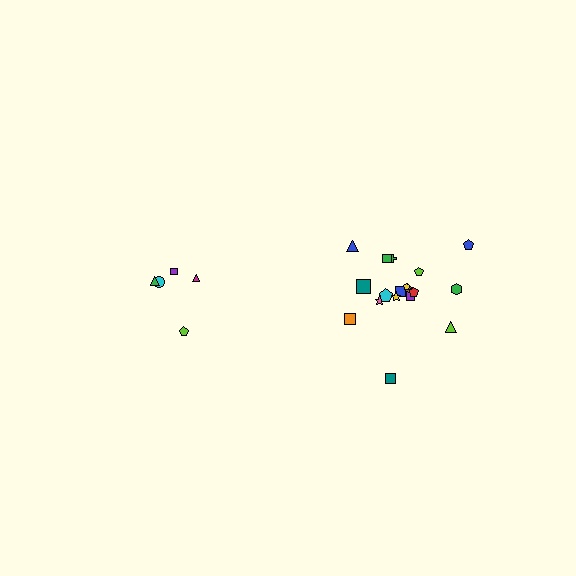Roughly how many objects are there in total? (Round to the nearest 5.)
Roughly 25 objects in total.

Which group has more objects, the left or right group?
The right group.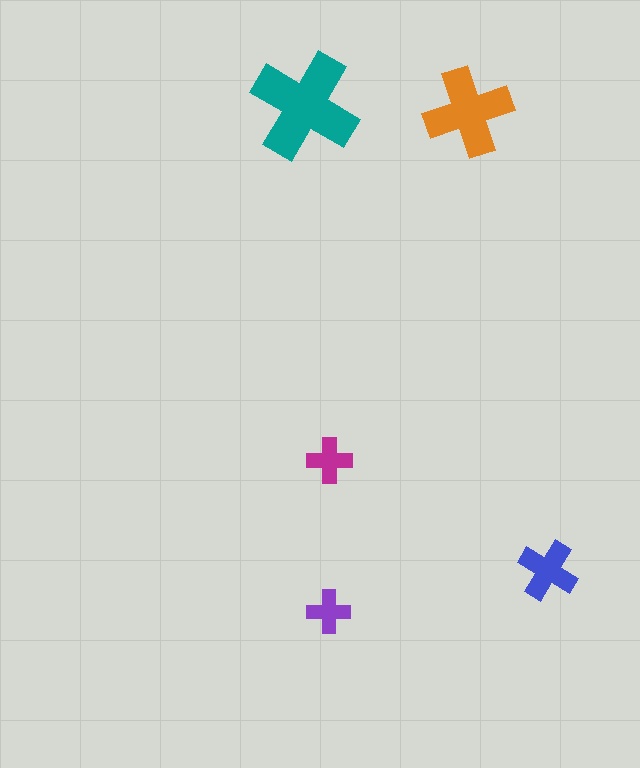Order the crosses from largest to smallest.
the teal one, the orange one, the blue one, the magenta one, the purple one.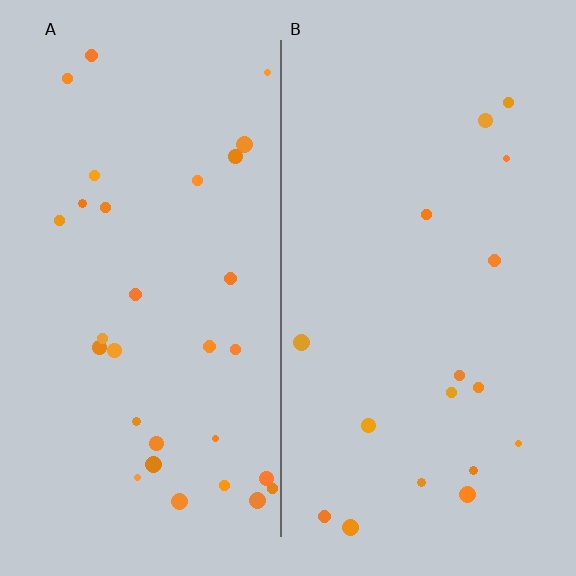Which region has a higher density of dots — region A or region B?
A (the left).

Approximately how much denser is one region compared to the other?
Approximately 1.8× — region A over region B.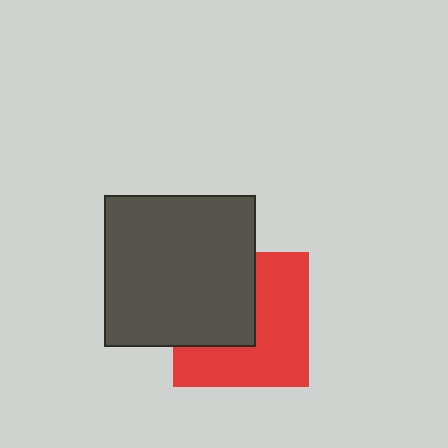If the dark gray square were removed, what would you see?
You would see the complete red square.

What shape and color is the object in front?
The object in front is a dark gray square.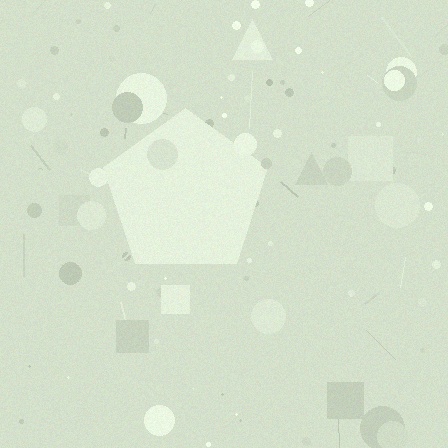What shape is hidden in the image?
A pentagon is hidden in the image.